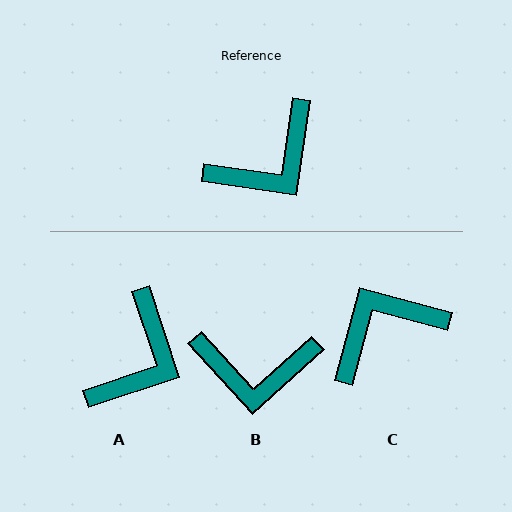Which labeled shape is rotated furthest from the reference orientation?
C, about 173 degrees away.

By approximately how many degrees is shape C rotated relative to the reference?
Approximately 173 degrees counter-clockwise.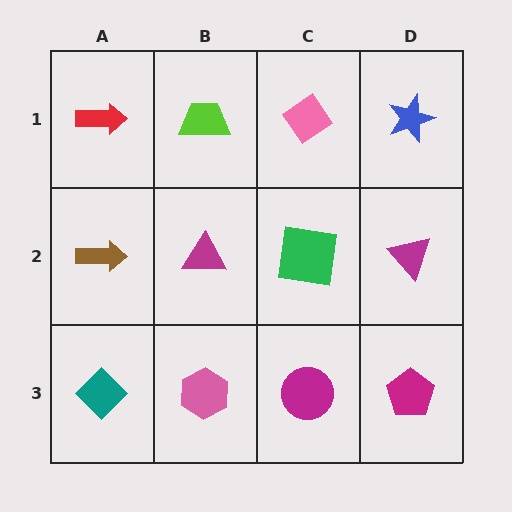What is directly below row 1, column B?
A magenta triangle.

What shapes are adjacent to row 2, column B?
A lime trapezoid (row 1, column B), a pink hexagon (row 3, column B), a brown arrow (row 2, column A), a green square (row 2, column C).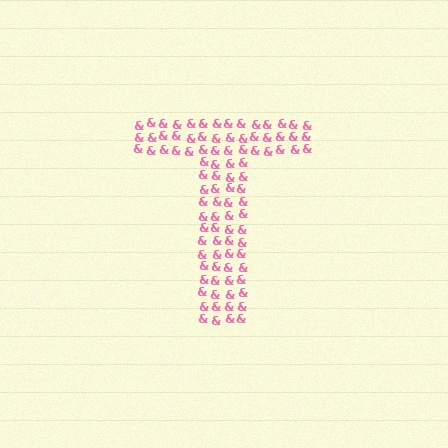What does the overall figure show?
The overall figure shows the letter T.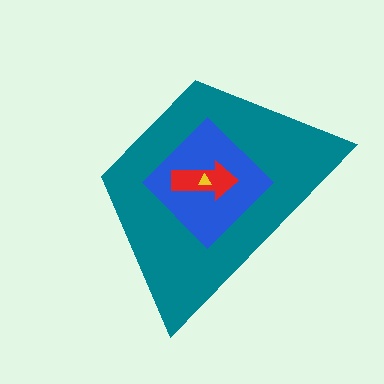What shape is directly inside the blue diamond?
The red arrow.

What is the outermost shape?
The teal trapezoid.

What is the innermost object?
The yellow triangle.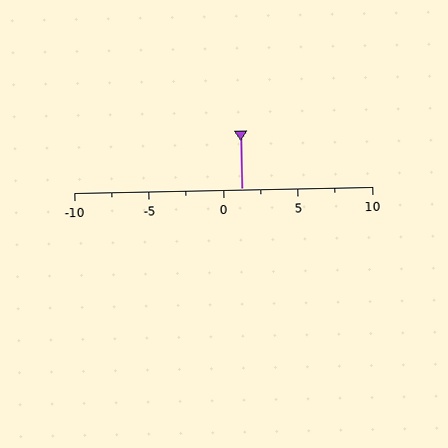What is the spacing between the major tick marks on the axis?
The major ticks are spaced 5 apart.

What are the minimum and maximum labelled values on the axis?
The axis runs from -10 to 10.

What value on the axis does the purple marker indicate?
The marker indicates approximately 1.2.